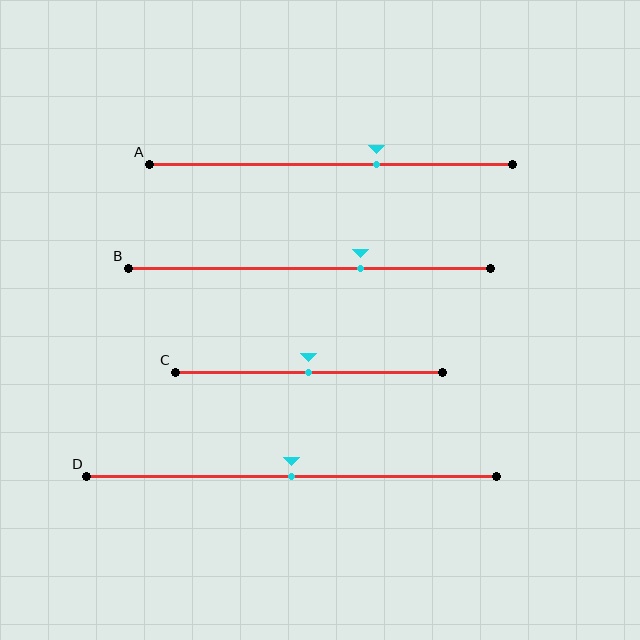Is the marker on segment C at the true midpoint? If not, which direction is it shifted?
Yes, the marker on segment C is at the true midpoint.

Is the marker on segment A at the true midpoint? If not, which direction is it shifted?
No, the marker on segment A is shifted to the right by about 12% of the segment length.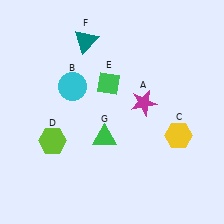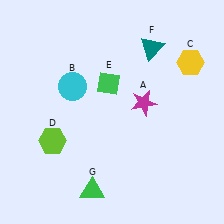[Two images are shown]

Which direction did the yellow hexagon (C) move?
The yellow hexagon (C) moved up.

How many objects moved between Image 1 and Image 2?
3 objects moved between the two images.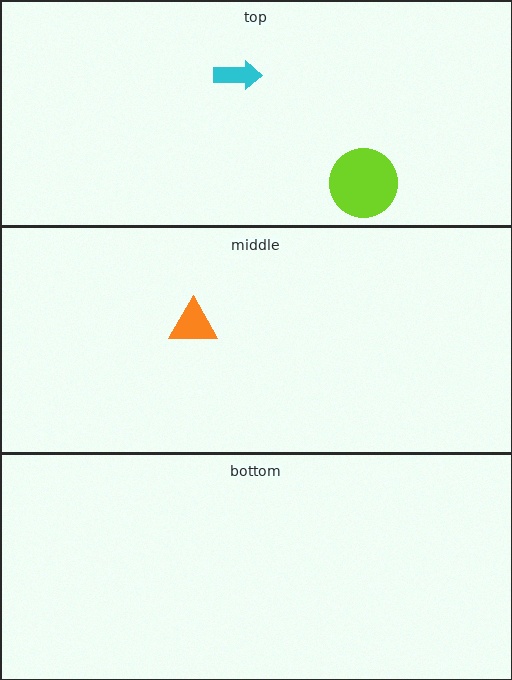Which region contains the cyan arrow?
The top region.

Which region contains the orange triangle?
The middle region.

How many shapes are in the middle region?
1.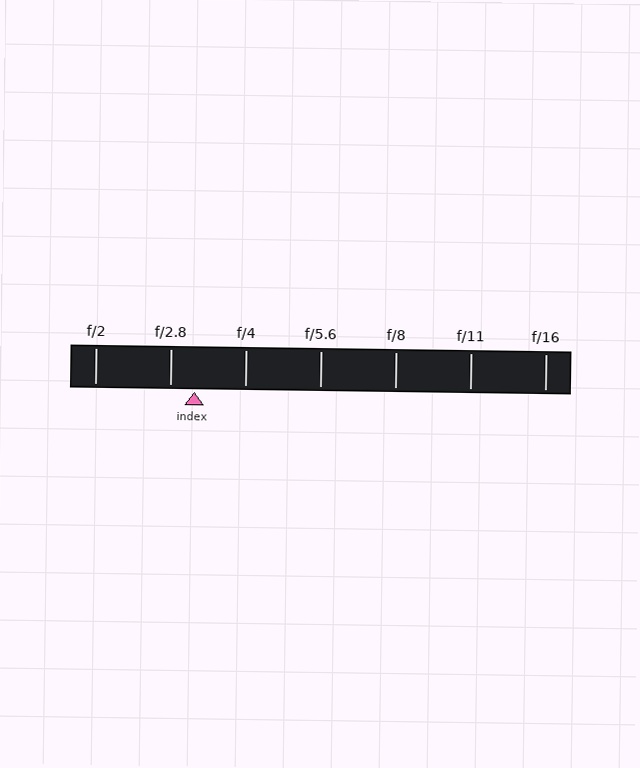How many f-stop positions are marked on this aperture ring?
There are 7 f-stop positions marked.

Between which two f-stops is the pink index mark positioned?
The index mark is between f/2.8 and f/4.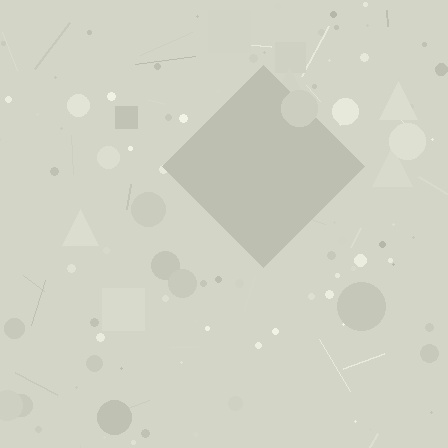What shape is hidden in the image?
A diamond is hidden in the image.